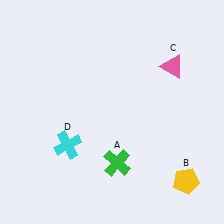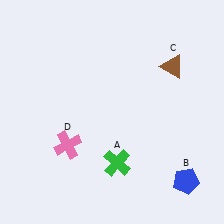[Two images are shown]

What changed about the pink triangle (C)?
In Image 1, C is pink. In Image 2, it changed to brown.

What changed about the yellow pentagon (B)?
In Image 1, B is yellow. In Image 2, it changed to blue.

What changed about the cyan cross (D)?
In Image 1, D is cyan. In Image 2, it changed to pink.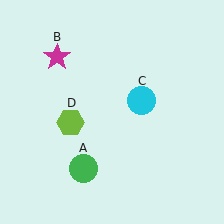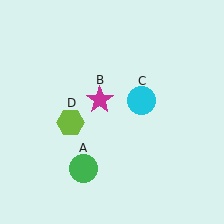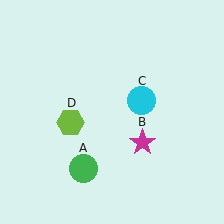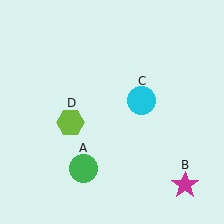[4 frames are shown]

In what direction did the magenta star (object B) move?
The magenta star (object B) moved down and to the right.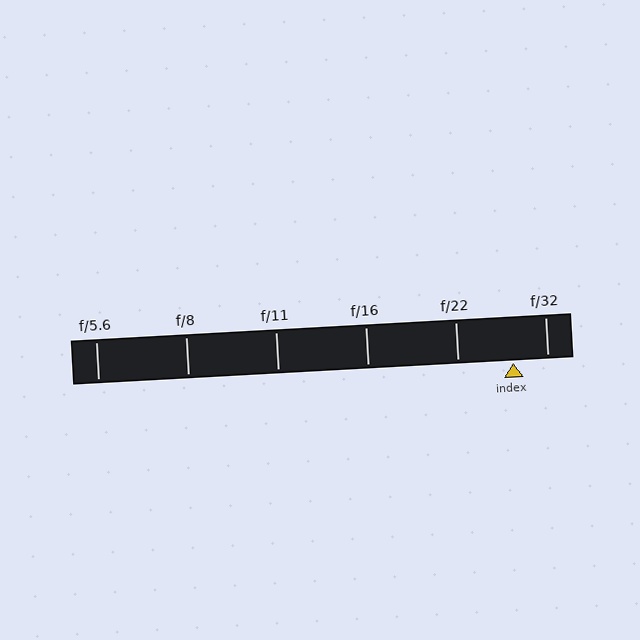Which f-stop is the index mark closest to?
The index mark is closest to f/32.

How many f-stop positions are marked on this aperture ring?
There are 6 f-stop positions marked.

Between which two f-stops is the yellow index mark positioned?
The index mark is between f/22 and f/32.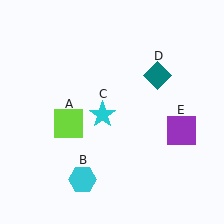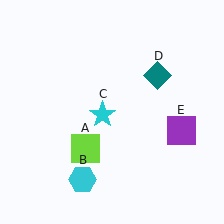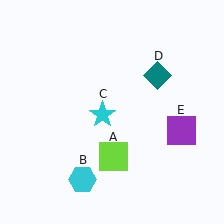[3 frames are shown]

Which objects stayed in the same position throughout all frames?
Cyan hexagon (object B) and cyan star (object C) and teal diamond (object D) and purple square (object E) remained stationary.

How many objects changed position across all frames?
1 object changed position: lime square (object A).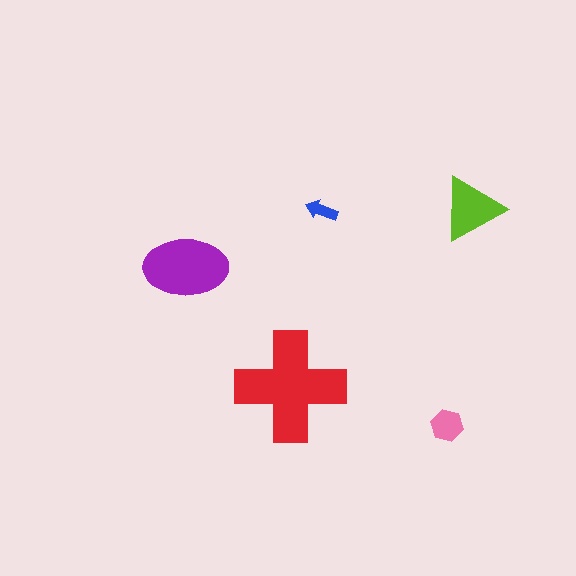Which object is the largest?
The red cross.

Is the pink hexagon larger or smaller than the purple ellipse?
Smaller.